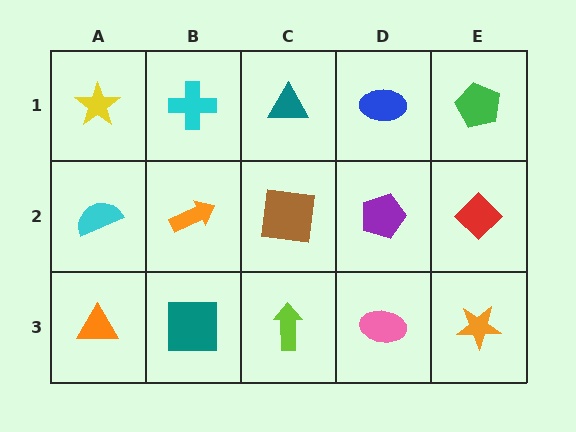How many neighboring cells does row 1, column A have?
2.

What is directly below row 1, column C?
A brown square.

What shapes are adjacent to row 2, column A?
A yellow star (row 1, column A), an orange triangle (row 3, column A), an orange arrow (row 2, column B).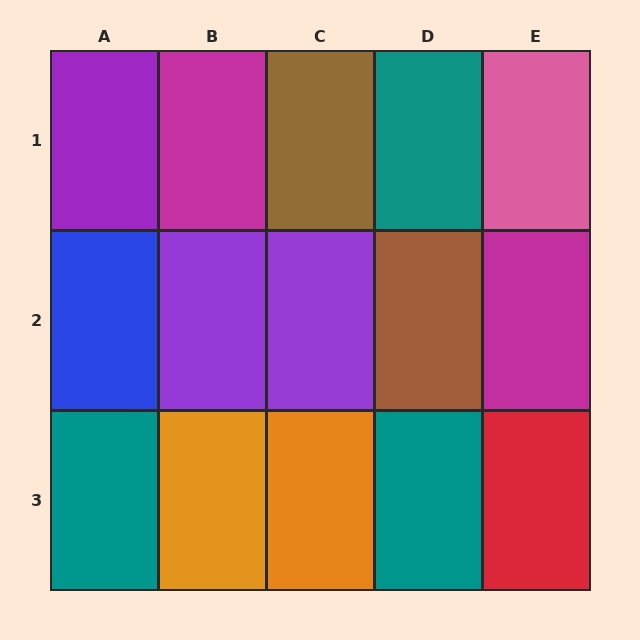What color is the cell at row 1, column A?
Purple.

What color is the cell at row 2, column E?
Magenta.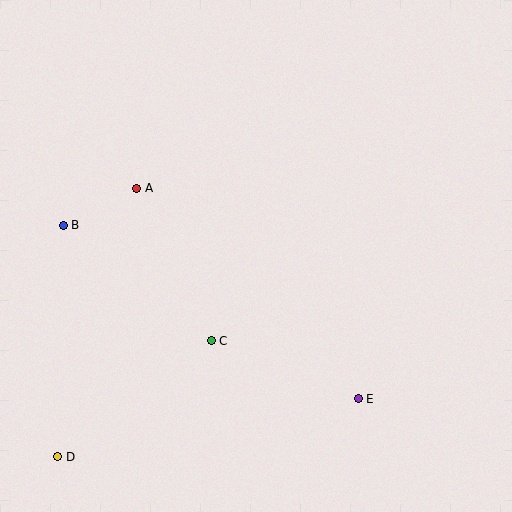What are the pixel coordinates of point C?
Point C is at (211, 341).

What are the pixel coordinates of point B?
Point B is at (63, 225).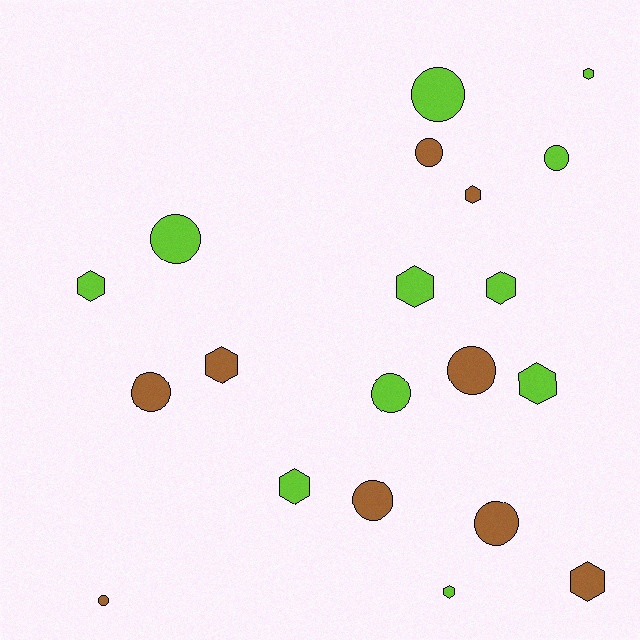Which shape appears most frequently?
Hexagon, with 10 objects.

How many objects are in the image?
There are 20 objects.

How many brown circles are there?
There are 6 brown circles.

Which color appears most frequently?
Lime, with 11 objects.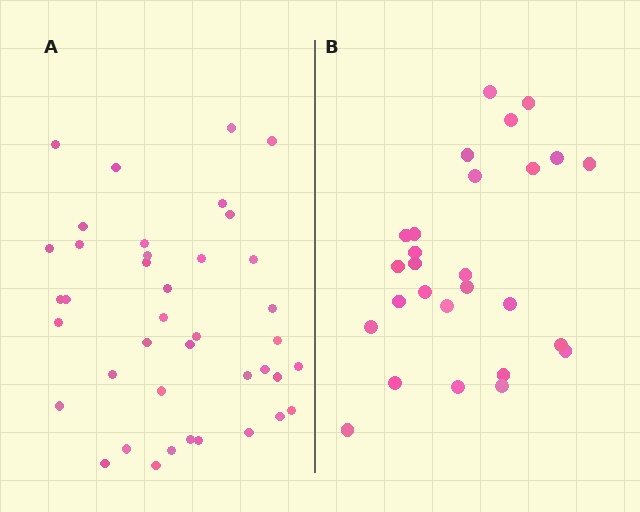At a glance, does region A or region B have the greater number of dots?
Region A (the left region) has more dots.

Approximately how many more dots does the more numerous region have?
Region A has approximately 15 more dots than region B.